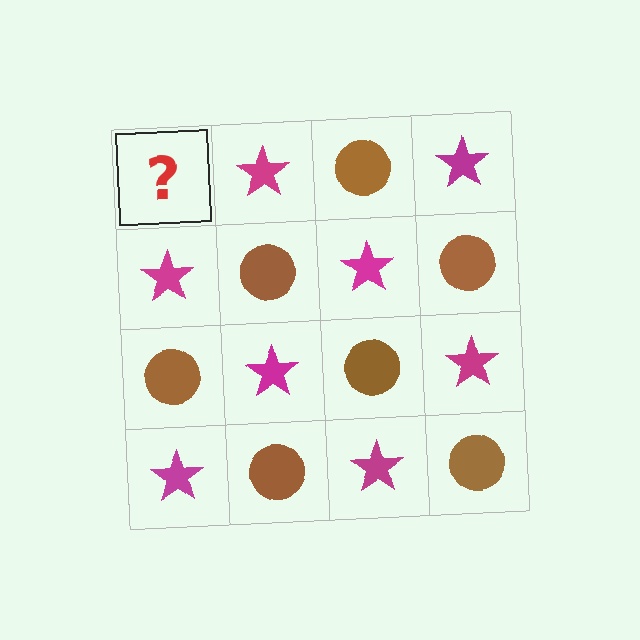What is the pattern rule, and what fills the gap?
The rule is that it alternates brown circle and magenta star in a checkerboard pattern. The gap should be filled with a brown circle.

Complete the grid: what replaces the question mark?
The question mark should be replaced with a brown circle.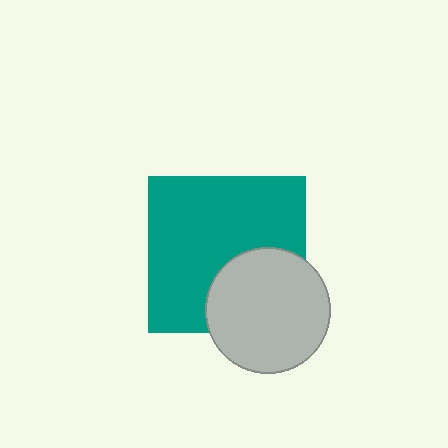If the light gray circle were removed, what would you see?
You would see the complete teal square.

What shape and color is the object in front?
The object in front is a light gray circle.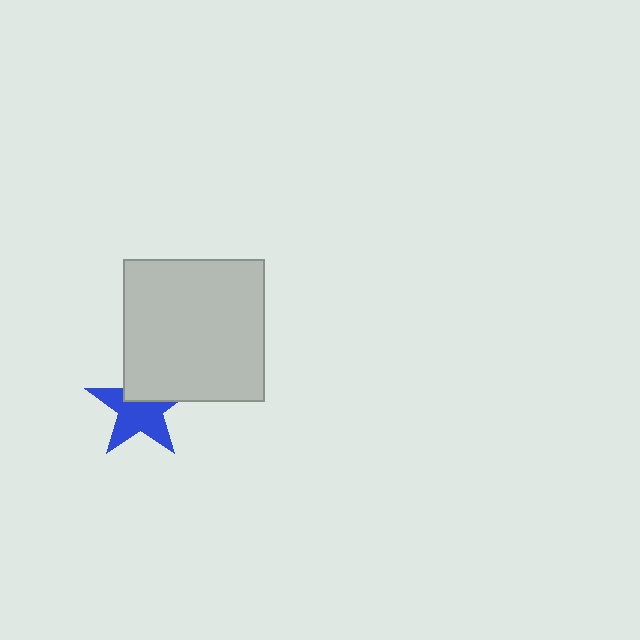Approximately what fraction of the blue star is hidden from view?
Roughly 36% of the blue star is hidden behind the light gray square.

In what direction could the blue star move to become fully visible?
The blue star could move down. That would shift it out from behind the light gray square entirely.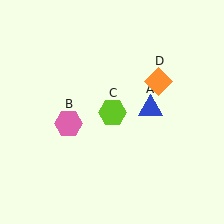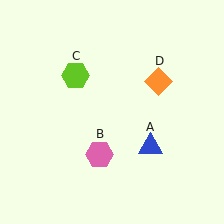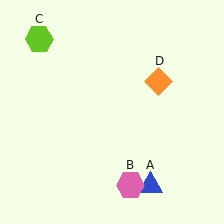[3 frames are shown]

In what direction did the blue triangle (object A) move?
The blue triangle (object A) moved down.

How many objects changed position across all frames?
3 objects changed position: blue triangle (object A), pink hexagon (object B), lime hexagon (object C).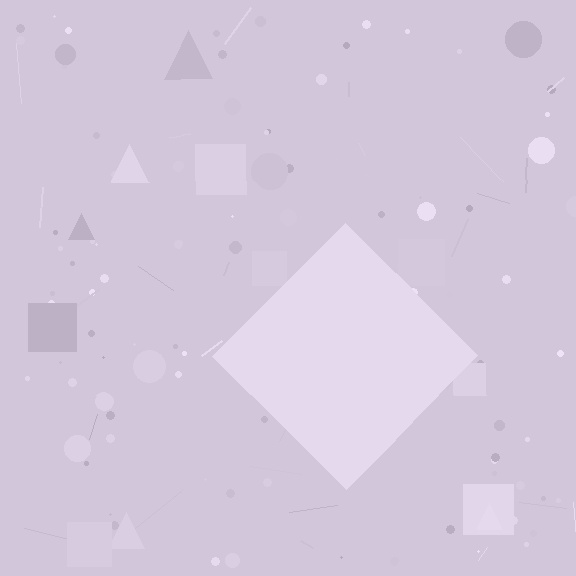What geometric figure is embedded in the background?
A diamond is embedded in the background.